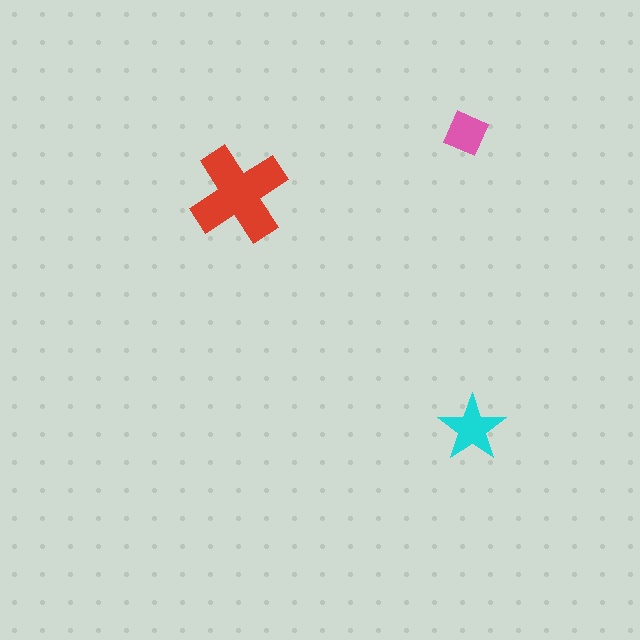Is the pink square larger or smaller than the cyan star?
Smaller.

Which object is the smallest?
The pink square.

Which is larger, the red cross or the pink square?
The red cross.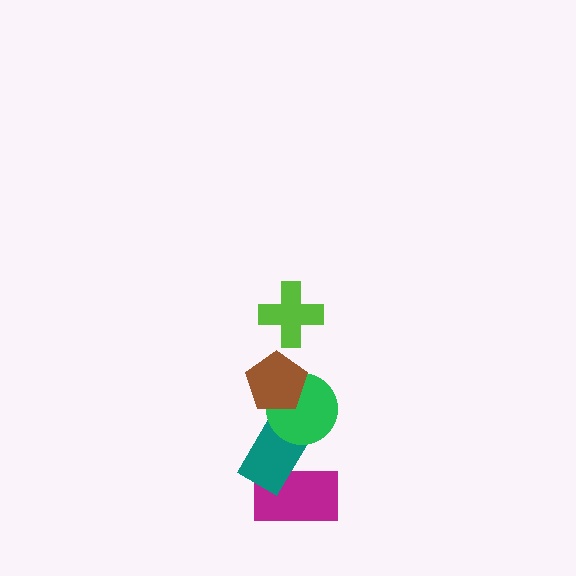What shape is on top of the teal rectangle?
The green circle is on top of the teal rectangle.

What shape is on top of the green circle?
The brown pentagon is on top of the green circle.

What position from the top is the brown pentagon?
The brown pentagon is 2nd from the top.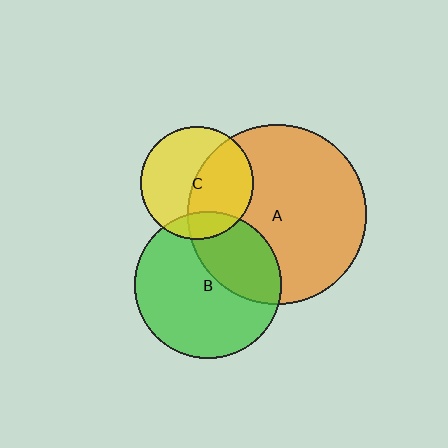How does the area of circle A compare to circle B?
Approximately 1.5 times.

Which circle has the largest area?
Circle A (orange).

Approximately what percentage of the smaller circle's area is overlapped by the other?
Approximately 15%.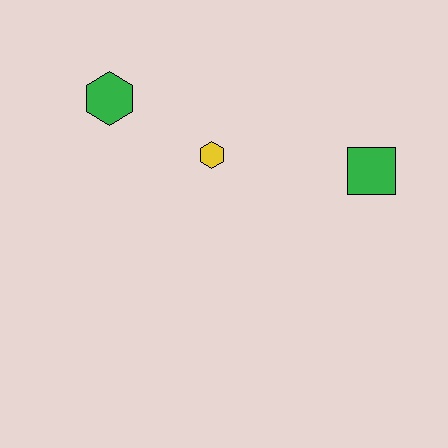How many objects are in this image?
There are 3 objects.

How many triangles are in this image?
There are no triangles.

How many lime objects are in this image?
There are no lime objects.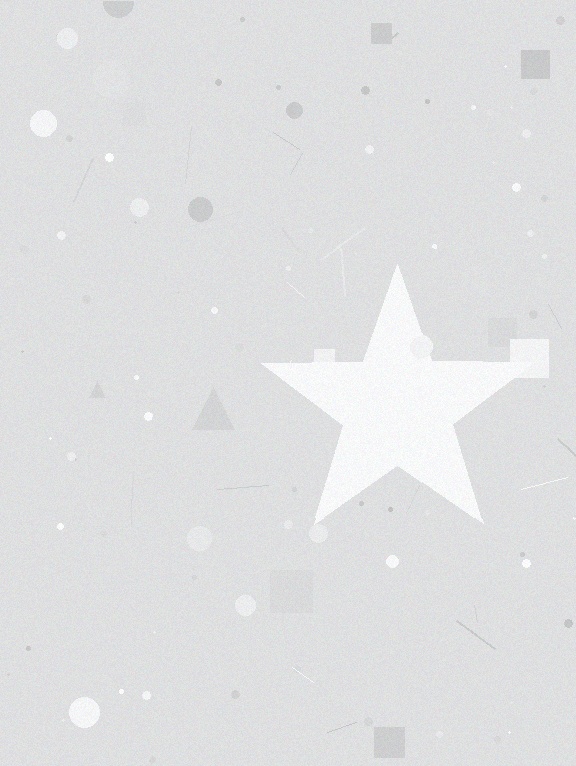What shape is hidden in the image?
A star is hidden in the image.